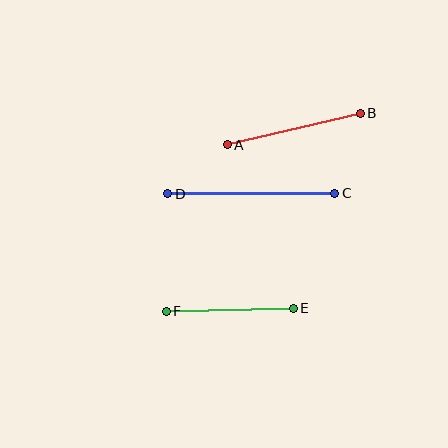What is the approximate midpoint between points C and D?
The midpoint is at approximately (251, 193) pixels.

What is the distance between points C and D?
The distance is approximately 167 pixels.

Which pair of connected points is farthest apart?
Points C and D are farthest apart.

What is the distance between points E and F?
The distance is approximately 127 pixels.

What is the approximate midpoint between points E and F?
The midpoint is at approximately (230, 310) pixels.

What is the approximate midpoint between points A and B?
The midpoint is at approximately (294, 129) pixels.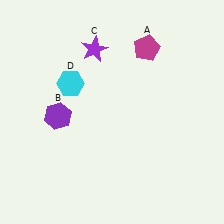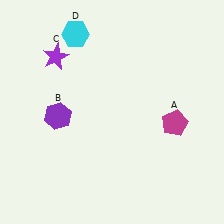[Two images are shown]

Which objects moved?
The objects that moved are: the magenta pentagon (A), the purple star (C), the cyan hexagon (D).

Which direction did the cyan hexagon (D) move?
The cyan hexagon (D) moved up.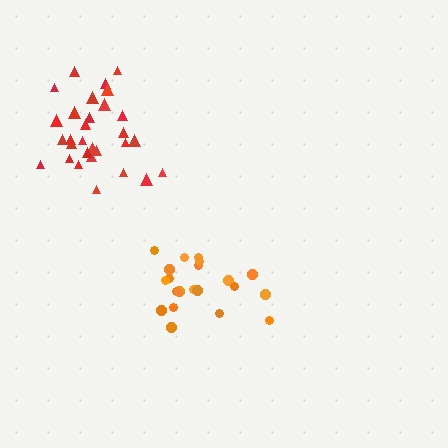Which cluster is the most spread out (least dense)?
Red.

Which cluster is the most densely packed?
Orange.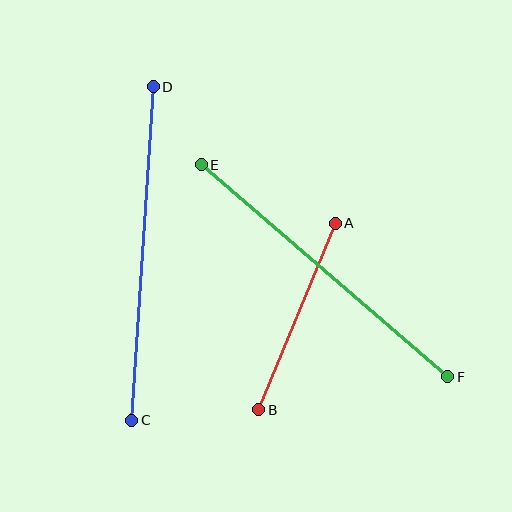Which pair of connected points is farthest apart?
Points C and D are farthest apart.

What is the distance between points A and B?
The distance is approximately 202 pixels.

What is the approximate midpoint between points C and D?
The midpoint is at approximately (142, 253) pixels.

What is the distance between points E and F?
The distance is approximately 325 pixels.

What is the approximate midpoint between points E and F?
The midpoint is at approximately (324, 271) pixels.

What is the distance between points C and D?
The distance is approximately 334 pixels.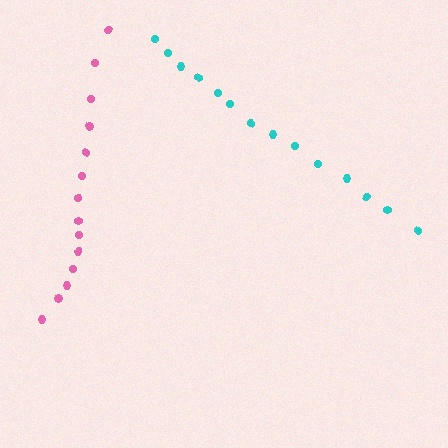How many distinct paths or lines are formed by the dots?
There are 2 distinct paths.